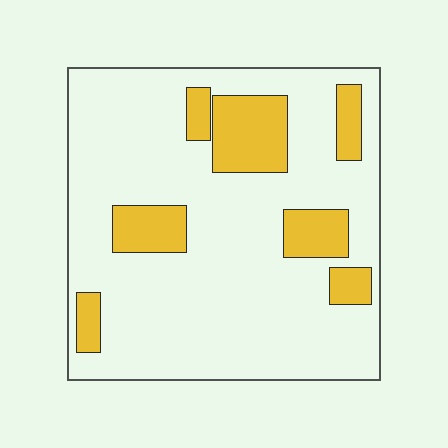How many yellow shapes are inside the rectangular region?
7.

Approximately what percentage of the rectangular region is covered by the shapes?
Approximately 20%.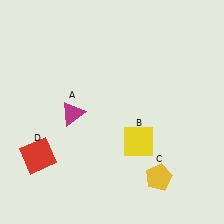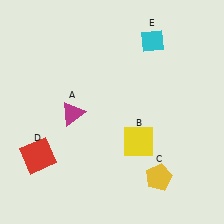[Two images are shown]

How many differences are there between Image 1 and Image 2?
There is 1 difference between the two images.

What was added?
A cyan diamond (E) was added in Image 2.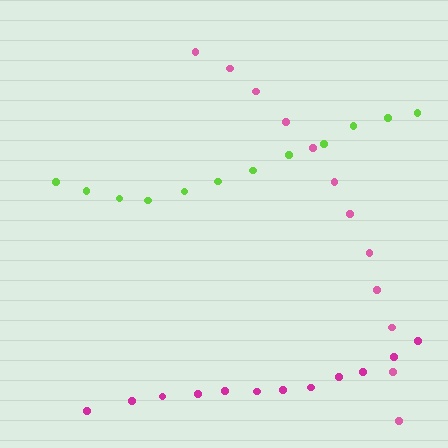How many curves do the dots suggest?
There are 3 distinct paths.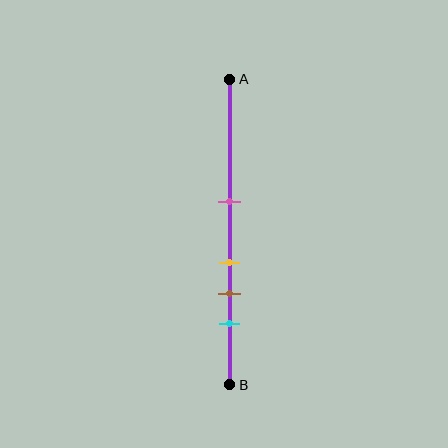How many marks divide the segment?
There are 4 marks dividing the segment.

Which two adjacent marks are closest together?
The yellow and brown marks are the closest adjacent pair.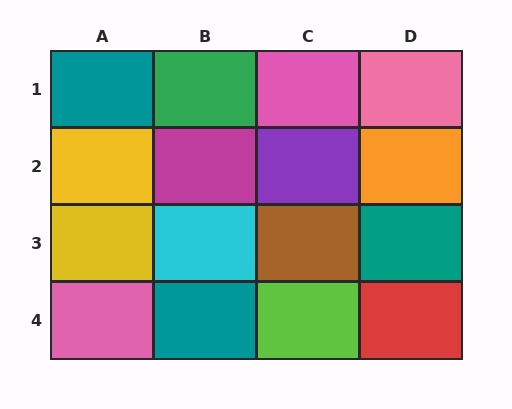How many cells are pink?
3 cells are pink.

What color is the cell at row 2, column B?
Magenta.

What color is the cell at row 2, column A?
Yellow.